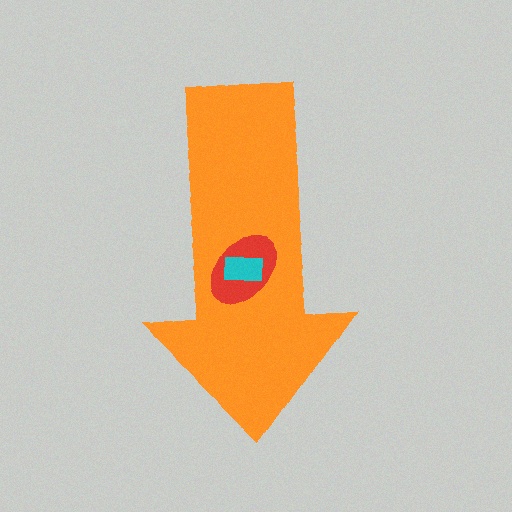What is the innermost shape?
The cyan rectangle.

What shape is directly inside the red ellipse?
The cyan rectangle.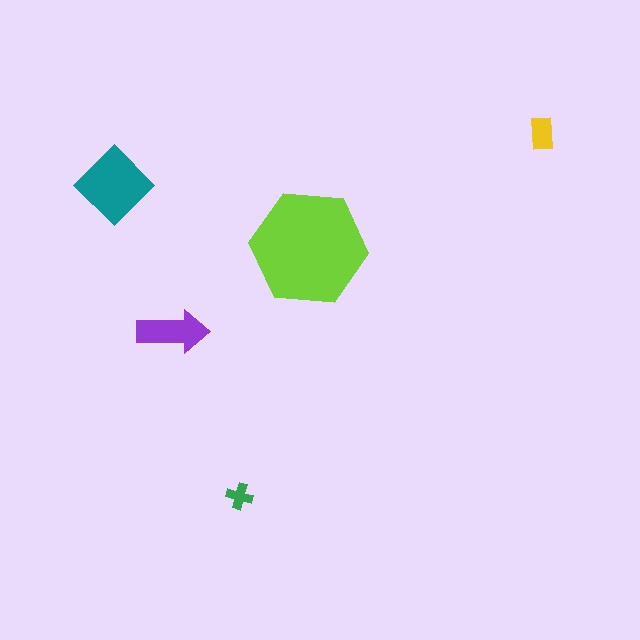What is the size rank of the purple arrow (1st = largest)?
3rd.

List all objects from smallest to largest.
The green cross, the yellow rectangle, the purple arrow, the teal diamond, the lime hexagon.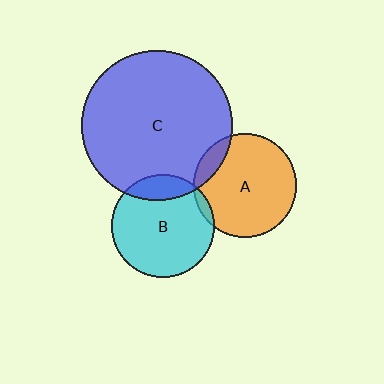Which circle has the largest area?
Circle C (blue).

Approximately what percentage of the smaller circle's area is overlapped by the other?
Approximately 10%.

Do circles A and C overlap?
Yes.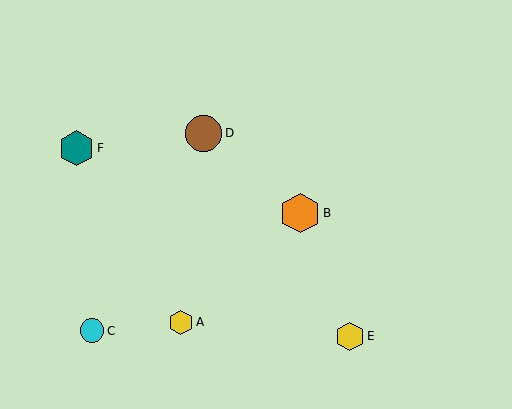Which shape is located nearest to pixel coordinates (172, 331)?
The yellow hexagon (labeled A) at (181, 322) is nearest to that location.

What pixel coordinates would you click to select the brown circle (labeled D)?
Click at (204, 133) to select the brown circle D.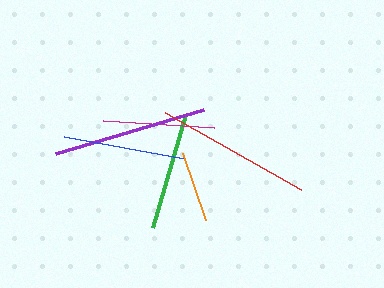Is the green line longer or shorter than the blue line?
The blue line is longer than the green line.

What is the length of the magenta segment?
The magenta segment is approximately 111 pixels long.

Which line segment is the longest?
The red line is the longest at approximately 156 pixels.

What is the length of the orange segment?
The orange segment is approximately 70 pixels long.